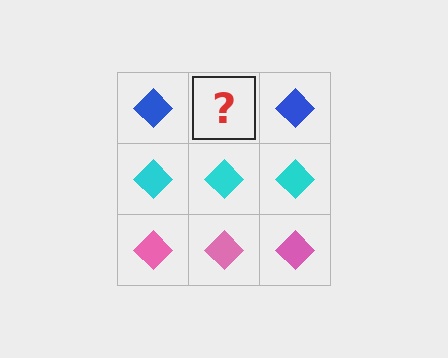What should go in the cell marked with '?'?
The missing cell should contain a blue diamond.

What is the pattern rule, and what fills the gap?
The rule is that each row has a consistent color. The gap should be filled with a blue diamond.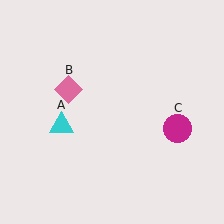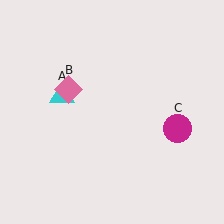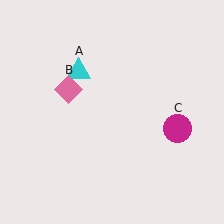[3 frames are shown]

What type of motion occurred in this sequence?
The cyan triangle (object A) rotated clockwise around the center of the scene.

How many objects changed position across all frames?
1 object changed position: cyan triangle (object A).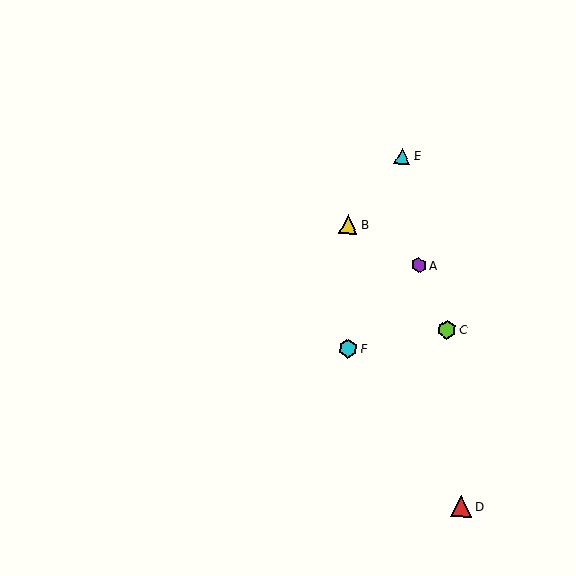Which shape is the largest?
The red triangle (labeled D) is the largest.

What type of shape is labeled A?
Shape A is a purple hexagon.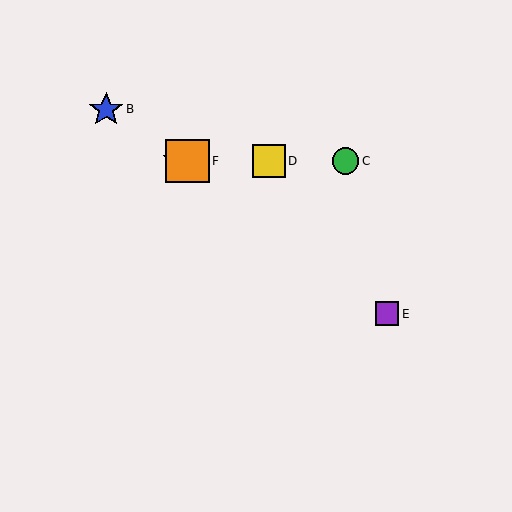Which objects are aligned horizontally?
Objects A, C, D, F are aligned horizontally.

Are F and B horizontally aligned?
No, F is at y≈161 and B is at y≈109.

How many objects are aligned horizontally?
4 objects (A, C, D, F) are aligned horizontally.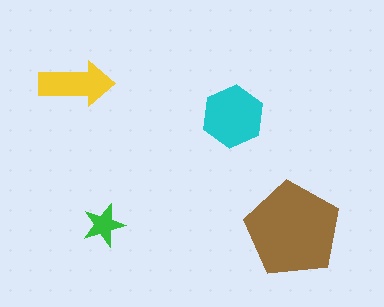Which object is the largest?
The brown pentagon.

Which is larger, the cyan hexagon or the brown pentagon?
The brown pentagon.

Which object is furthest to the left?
The yellow arrow is leftmost.